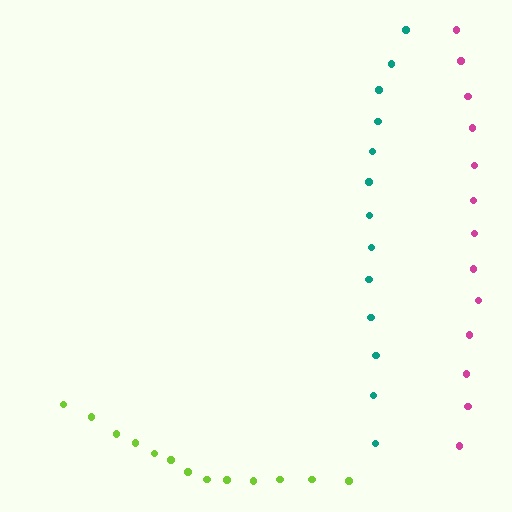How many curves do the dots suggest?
There are 3 distinct paths.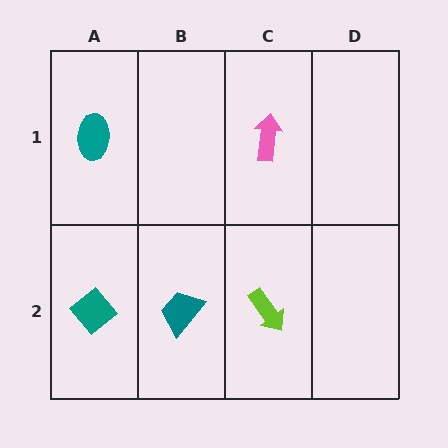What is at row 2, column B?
A teal trapezoid.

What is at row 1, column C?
A pink arrow.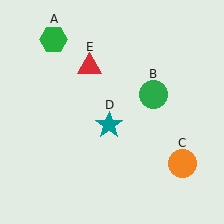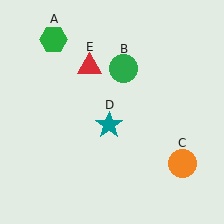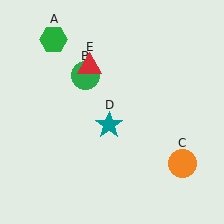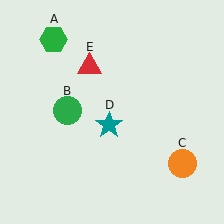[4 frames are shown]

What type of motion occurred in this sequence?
The green circle (object B) rotated counterclockwise around the center of the scene.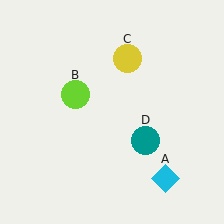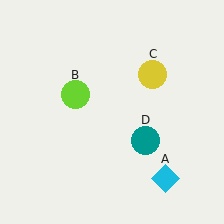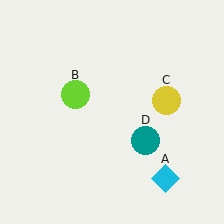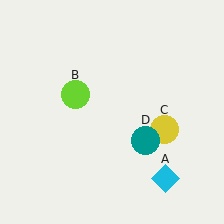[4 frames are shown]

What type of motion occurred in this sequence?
The yellow circle (object C) rotated clockwise around the center of the scene.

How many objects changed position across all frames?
1 object changed position: yellow circle (object C).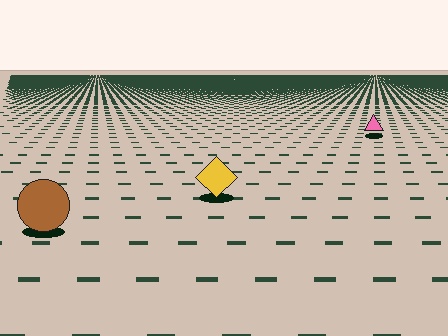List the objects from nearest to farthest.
From nearest to farthest: the brown circle, the yellow diamond, the pink triangle.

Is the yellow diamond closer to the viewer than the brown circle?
No. The brown circle is closer — you can tell from the texture gradient: the ground texture is coarser near it.